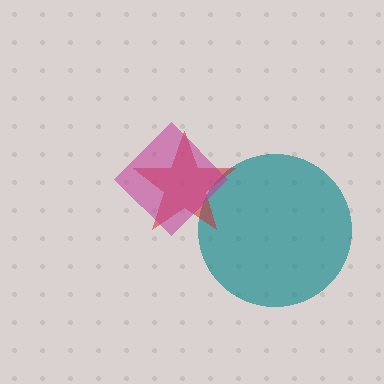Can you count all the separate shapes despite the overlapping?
Yes, there are 3 separate shapes.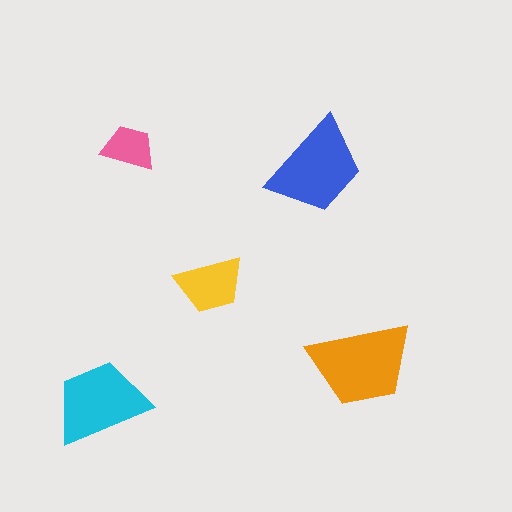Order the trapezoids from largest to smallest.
the orange one, the blue one, the cyan one, the yellow one, the pink one.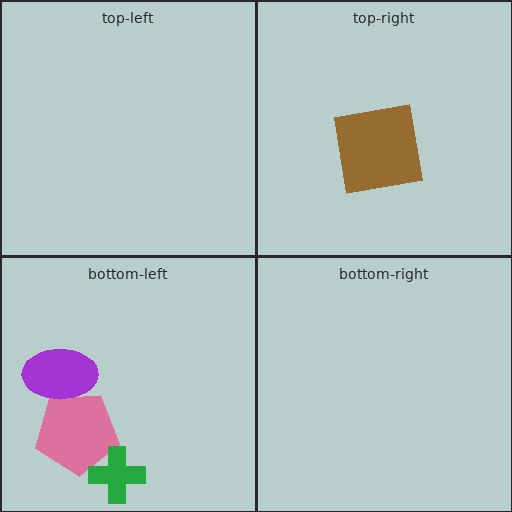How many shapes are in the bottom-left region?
3.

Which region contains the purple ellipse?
The bottom-left region.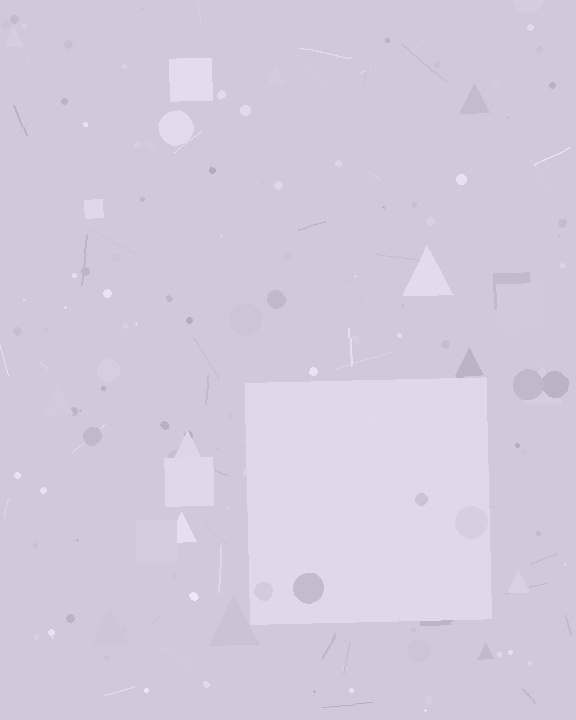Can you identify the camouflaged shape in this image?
The camouflaged shape is a square.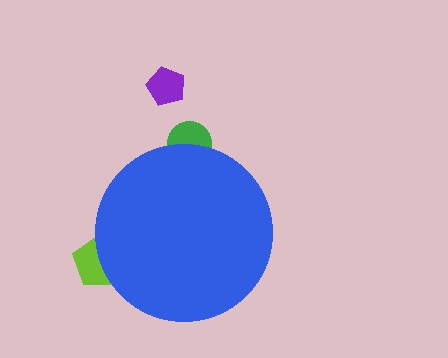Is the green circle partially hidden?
Yes, the green circle is partially hidden behind the blue circle.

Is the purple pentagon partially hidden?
No, the purple pentagon is fully visible.